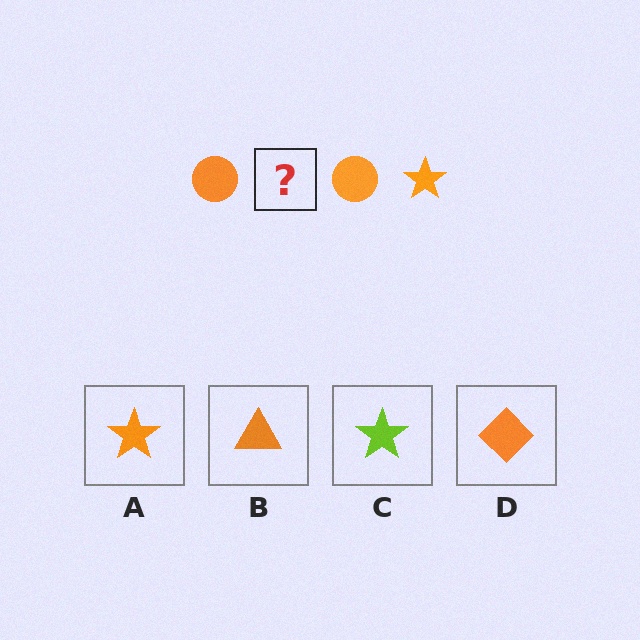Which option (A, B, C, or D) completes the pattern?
A.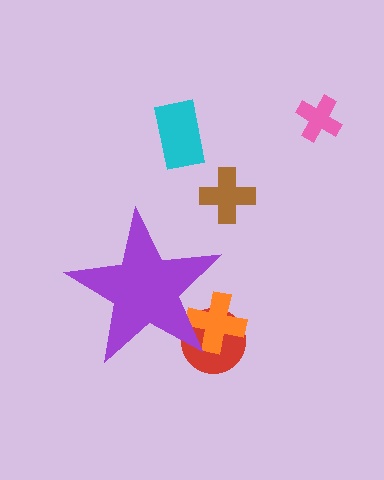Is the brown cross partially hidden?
No, the brown cross is fully visible.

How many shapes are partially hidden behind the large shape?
2 shapes are partially hidden.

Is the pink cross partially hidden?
No, the pink cross is fully visible.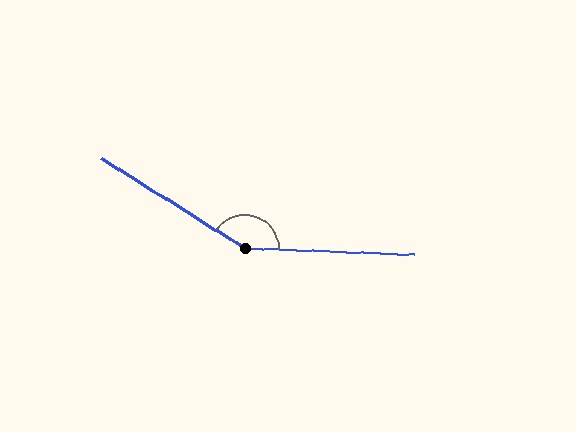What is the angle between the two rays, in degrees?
Approximately 150 degrees.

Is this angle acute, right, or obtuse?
It is obtuse.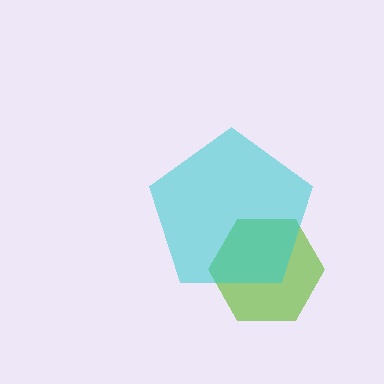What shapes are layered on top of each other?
The layered shapes are: a lime hexagon, a cyan pentagon.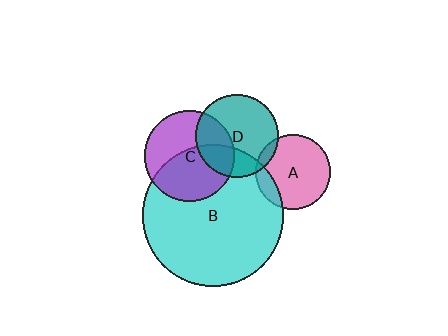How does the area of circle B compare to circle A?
Approximately 3.5 times.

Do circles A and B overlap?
Yes.